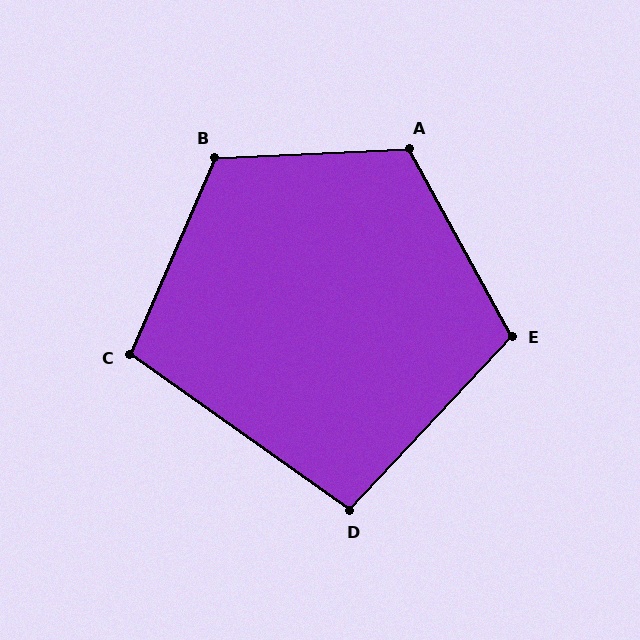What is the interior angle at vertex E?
Approximately 108 degrees (obtuse).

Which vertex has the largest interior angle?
A, at approximately 116 degrees.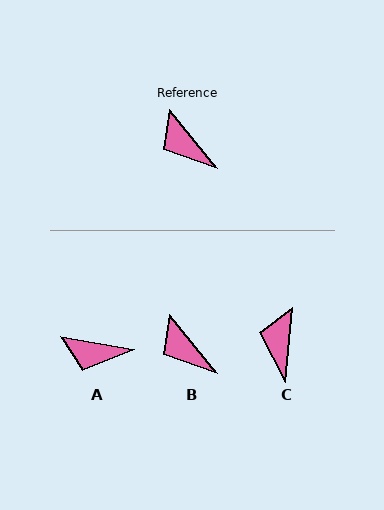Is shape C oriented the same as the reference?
No, it is off by about 44 degrees.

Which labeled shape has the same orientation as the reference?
B.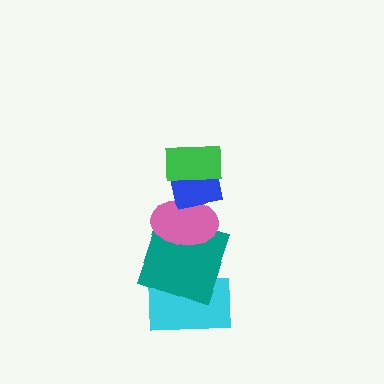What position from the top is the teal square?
The teal square is 4th from the top.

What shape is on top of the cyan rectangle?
The teal square is on top of the cyan rectangle.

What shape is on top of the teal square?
The pink ellipse is on top of the teal square.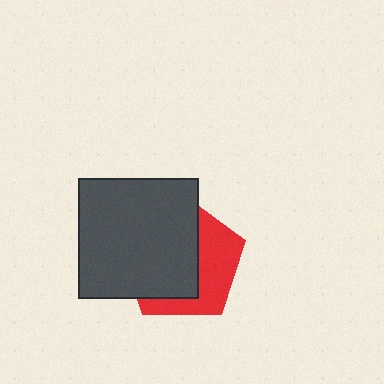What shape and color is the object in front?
The object in front is a dark gray square.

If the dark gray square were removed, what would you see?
You would see the complete red pentagon.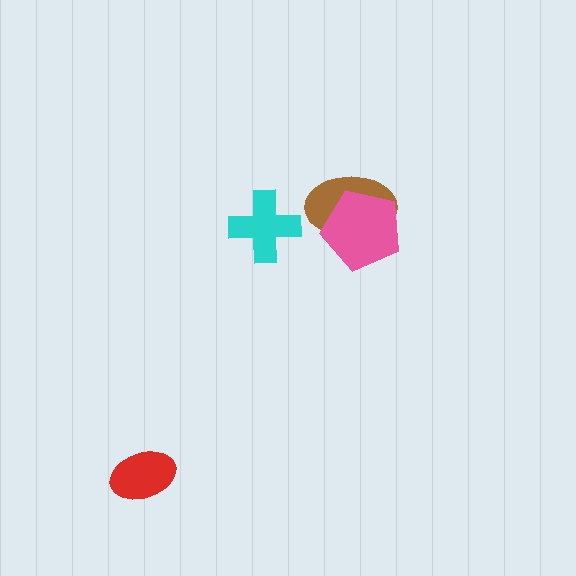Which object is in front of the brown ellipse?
The pink pentagon is in front of the brown ellipse.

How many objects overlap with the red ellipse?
0 objects overlap with the red ellipse.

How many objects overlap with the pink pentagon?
1 object overlaps with the pink pentagon.